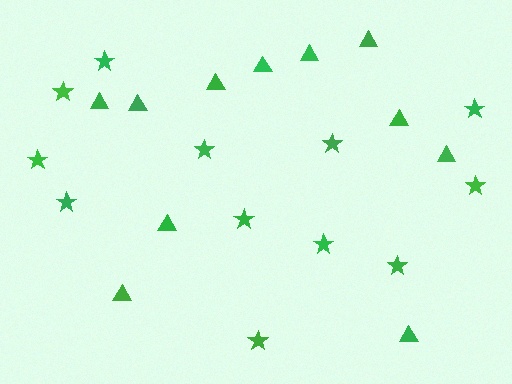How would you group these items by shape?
There are 2 groups: one group of stars (12) and one group of triangles (11).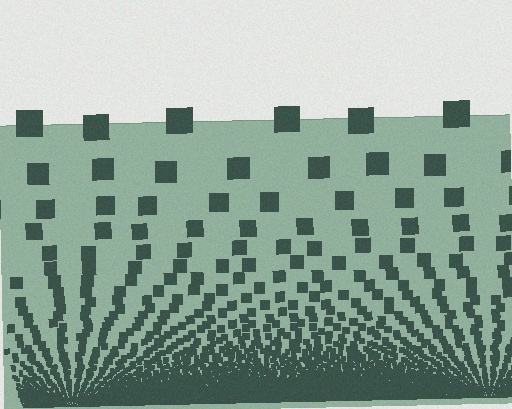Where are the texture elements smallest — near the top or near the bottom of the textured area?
Near the bottom.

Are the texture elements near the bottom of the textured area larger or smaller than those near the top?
Smaller. The gradient is inverted — elements near the bottom are smaller and denser.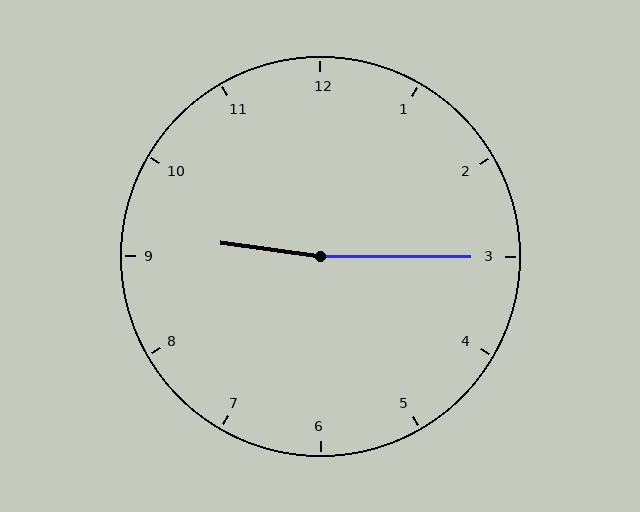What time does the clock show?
9:15.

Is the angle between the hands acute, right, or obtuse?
It is obtuse.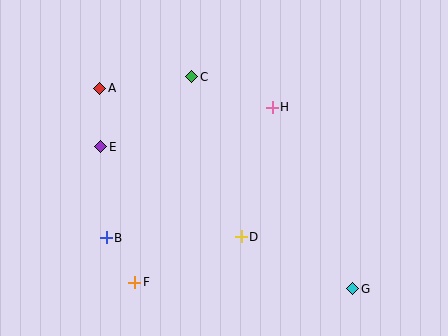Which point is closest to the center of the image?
Point D at (241, 237) is closest to the center.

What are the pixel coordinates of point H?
Point H is at (272, 107).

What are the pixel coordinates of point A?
Point A is at (100, 88).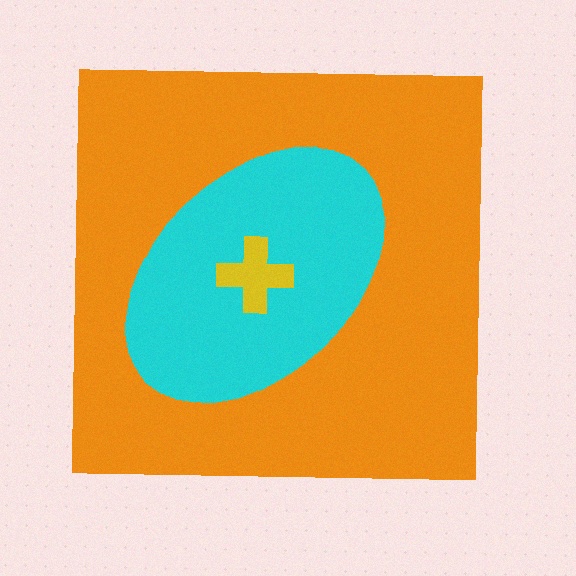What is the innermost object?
The yellow cross.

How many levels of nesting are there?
3.